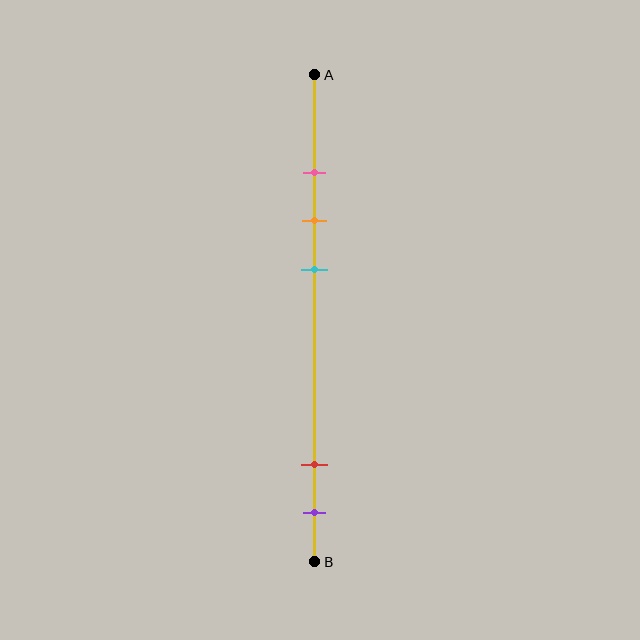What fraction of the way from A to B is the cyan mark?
The cyan mark is approximately 40% (0.4) of the way from A to B.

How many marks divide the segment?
There are 5 marks dividing the segment.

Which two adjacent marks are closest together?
The pink and orange marks are the closest adjacent pair.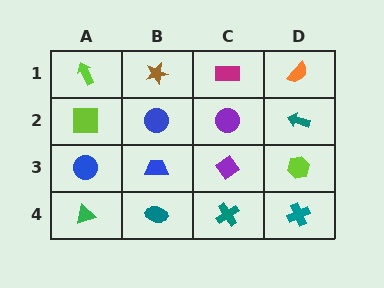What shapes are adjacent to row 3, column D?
A teal arrow (row 2, column D), a teal cross (row 4, column D), a purple diamond (row 3, column C).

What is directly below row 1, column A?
A lime square.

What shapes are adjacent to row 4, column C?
A purple diamond (row 3, column C), a teal ellipse (row 4, column B), a teal cross (row 4, column D).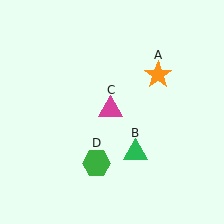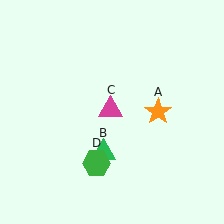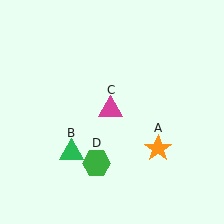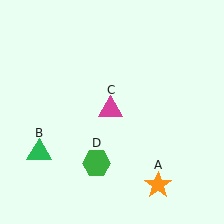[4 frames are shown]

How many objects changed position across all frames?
2 objects changed position: orange star (object A), green triangle (object B).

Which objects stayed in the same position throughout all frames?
Magenta triangle (object C) and green hexagon (object D) remained stationary.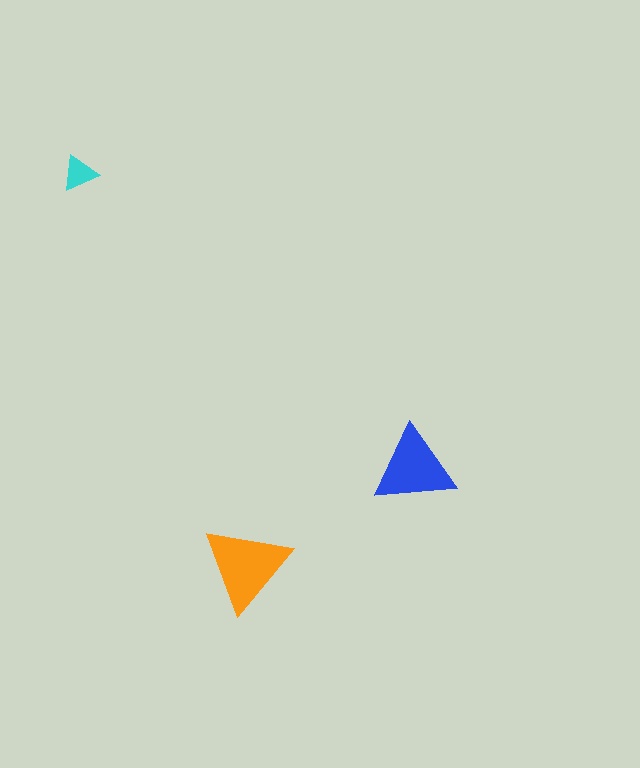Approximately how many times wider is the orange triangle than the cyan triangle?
About 2.5 times wider.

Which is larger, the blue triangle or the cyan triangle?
The blue one.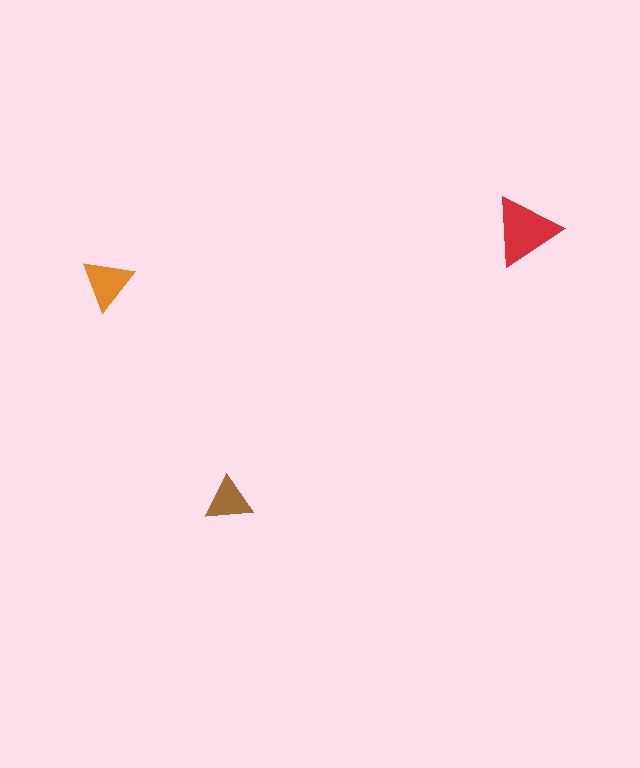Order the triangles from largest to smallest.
the red one, the orange one, the brown one.